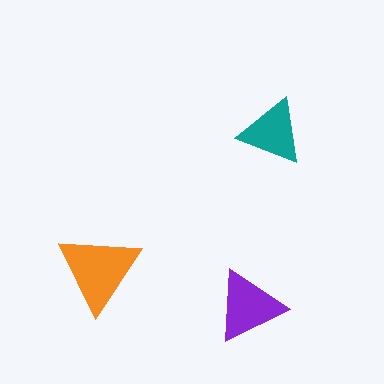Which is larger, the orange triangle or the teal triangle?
The orange one.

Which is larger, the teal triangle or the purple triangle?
The purple one.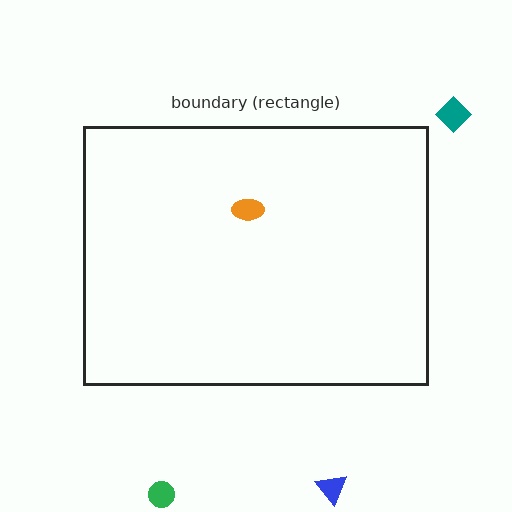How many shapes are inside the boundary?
1 inside, 3 outside.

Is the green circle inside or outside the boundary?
Outside.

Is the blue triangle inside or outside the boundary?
Outside.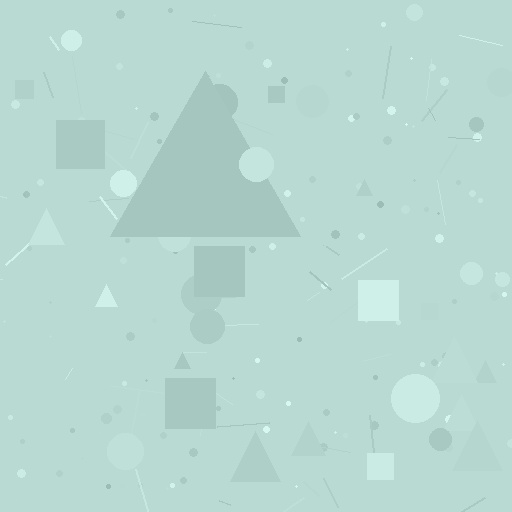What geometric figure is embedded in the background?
A triangle is embedded in the background.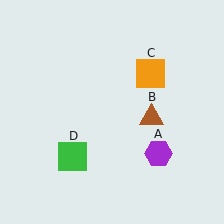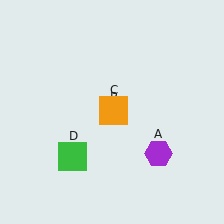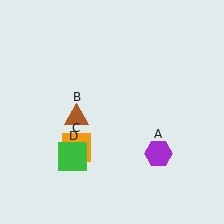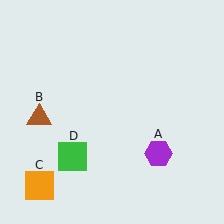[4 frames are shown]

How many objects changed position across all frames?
2 objects changed position: brown triangle (object B), orange square (object C).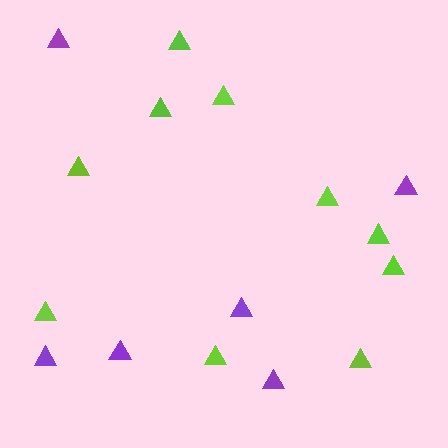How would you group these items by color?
There are 2 groups: one group of lime triangles (10) and one group of purple triangles (6).